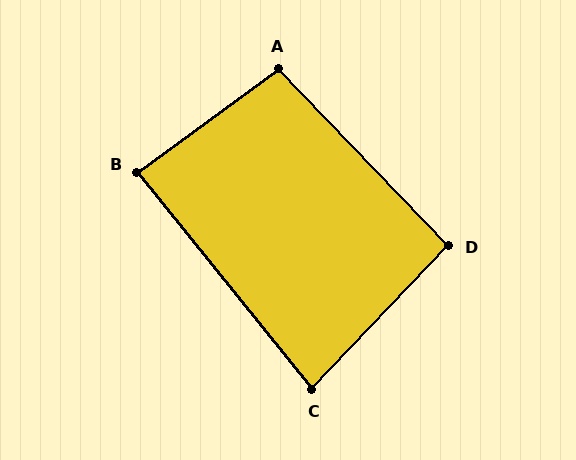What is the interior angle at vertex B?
Approximately 88 degrees (approximately right).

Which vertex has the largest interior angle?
A, at approximately 98 degrees.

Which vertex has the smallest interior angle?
C, at approximately 82 degrees.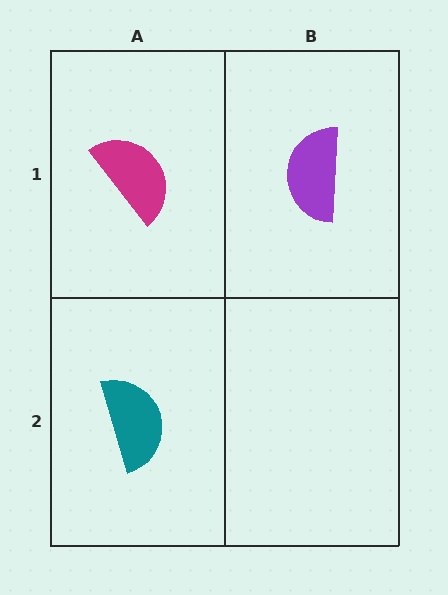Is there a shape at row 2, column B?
No, that cell is empty.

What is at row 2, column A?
A teal semicircle.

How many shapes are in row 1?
2 shapes.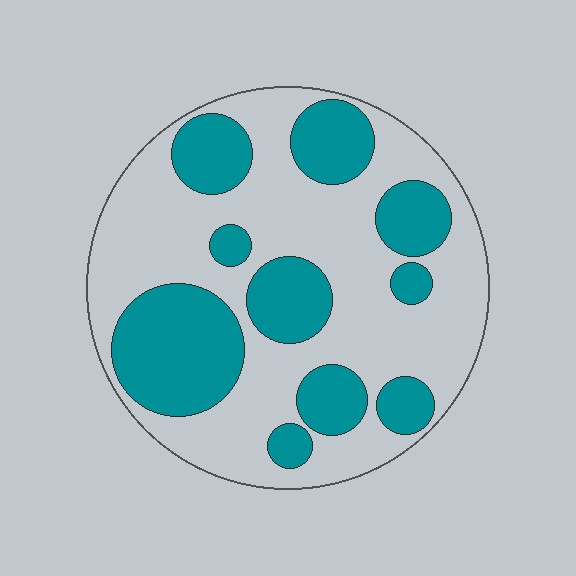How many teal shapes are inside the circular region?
10.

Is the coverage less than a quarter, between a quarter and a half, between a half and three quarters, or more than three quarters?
Between a quarter and a half.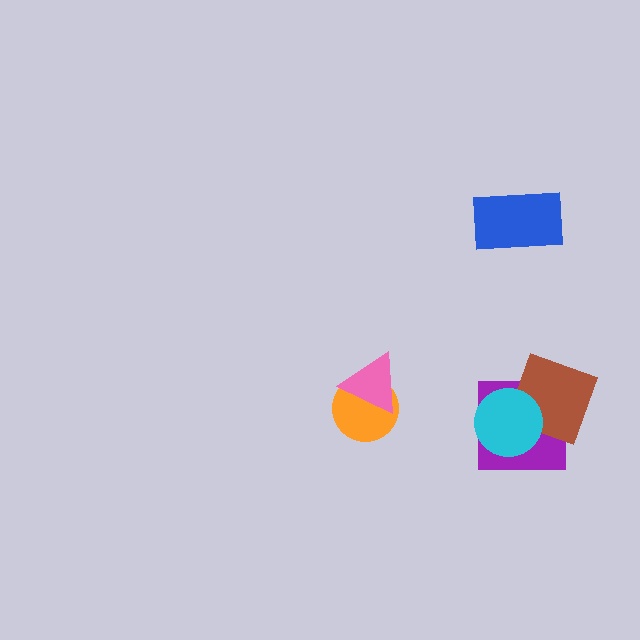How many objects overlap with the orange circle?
1 object overlaps with the orange circle.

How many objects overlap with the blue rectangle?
0 objects overlap with the blue rectangle.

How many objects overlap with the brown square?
2 objects overlap with the brown square.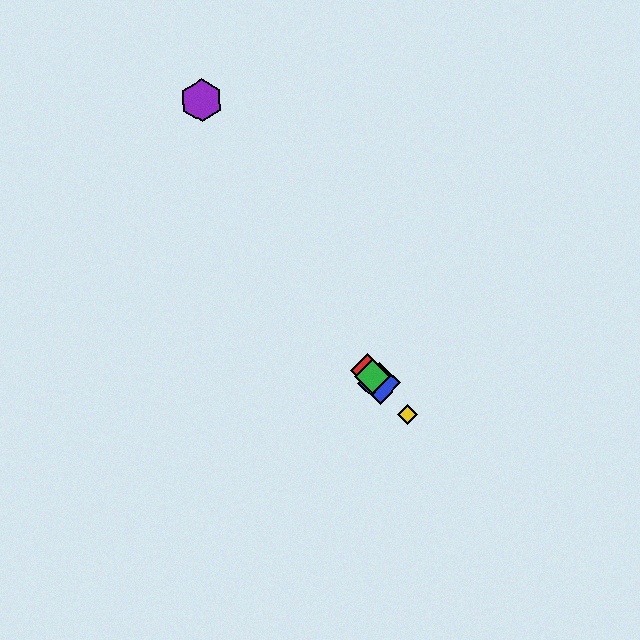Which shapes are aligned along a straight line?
The red diamond, the blue diamond, the green diamond, the yellow diamond are aligned along a straight line.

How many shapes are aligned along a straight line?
4 shapes (the red diamond, the blue diamond, the green diamond, the yellow diamond) are aligned along a straight line.